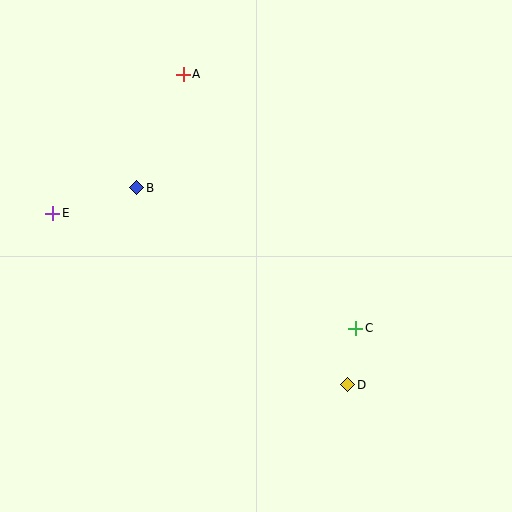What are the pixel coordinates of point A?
Point A is at (183, 74).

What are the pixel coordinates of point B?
Point B is at (137, 188).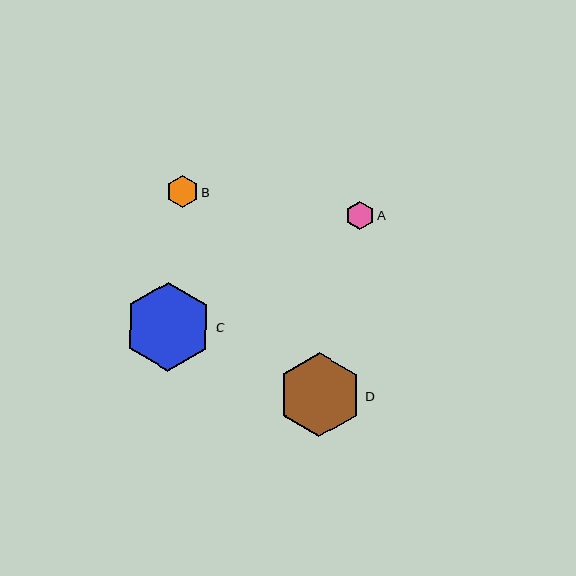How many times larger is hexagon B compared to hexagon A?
Hexagon B is approximately 1.1 times the size of hexagon A.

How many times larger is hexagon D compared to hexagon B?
Hexagon D is approximately 2.6 times the size of hexagon B.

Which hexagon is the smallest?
Hexagon A is the smallest with a size of approximately 28 pixels.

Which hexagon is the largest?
Hexagon C is the largest with a size of approximately 88 pixels.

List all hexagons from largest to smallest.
From largest to smallest: C, D, B, A.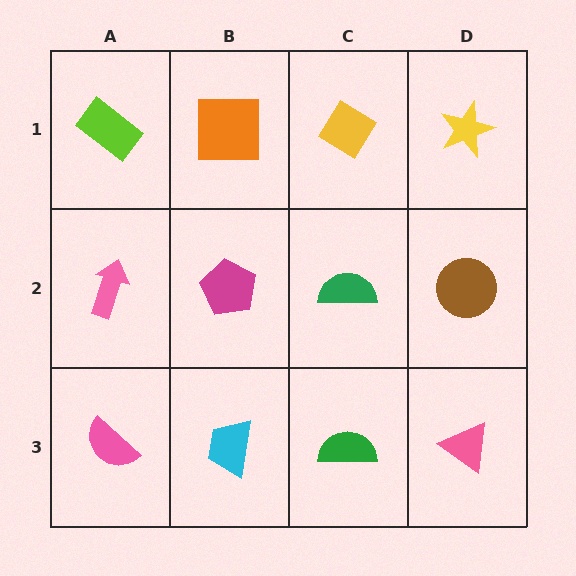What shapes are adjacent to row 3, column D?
A brown circle (row 2, column D), a green semicircle (row 3, column C).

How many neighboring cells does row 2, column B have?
4.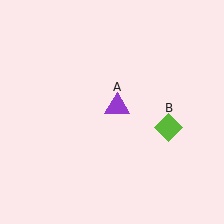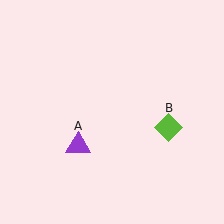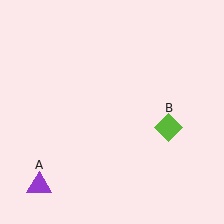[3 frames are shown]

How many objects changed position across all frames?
1 object changed position: purple triangle (object A).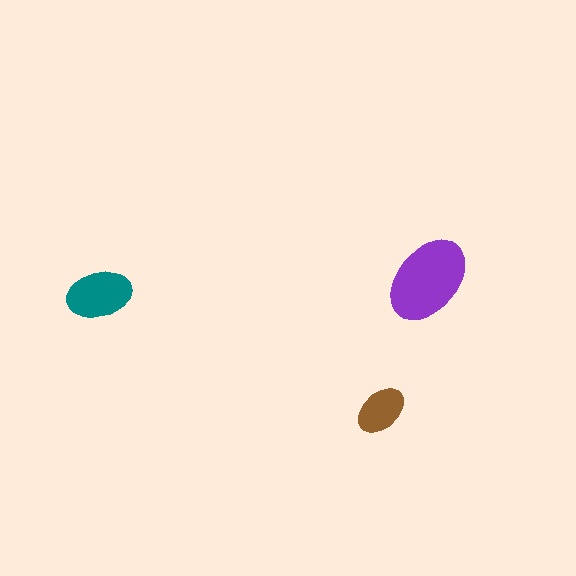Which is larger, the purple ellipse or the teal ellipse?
The purple one.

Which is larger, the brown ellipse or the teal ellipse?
The teal one.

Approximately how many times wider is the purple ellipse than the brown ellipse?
About 1.5 times wider.